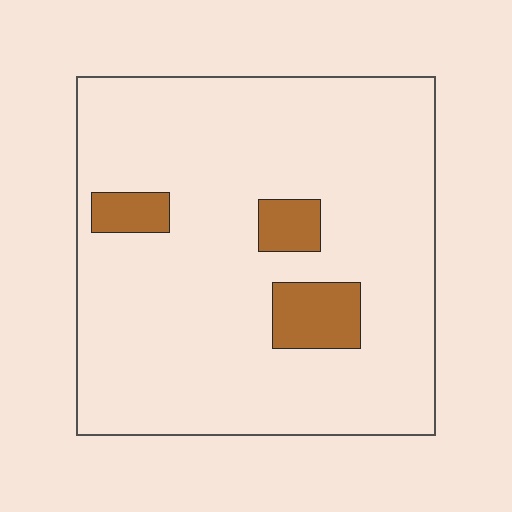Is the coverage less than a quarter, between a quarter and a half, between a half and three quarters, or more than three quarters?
Less than a quarter.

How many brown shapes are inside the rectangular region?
3.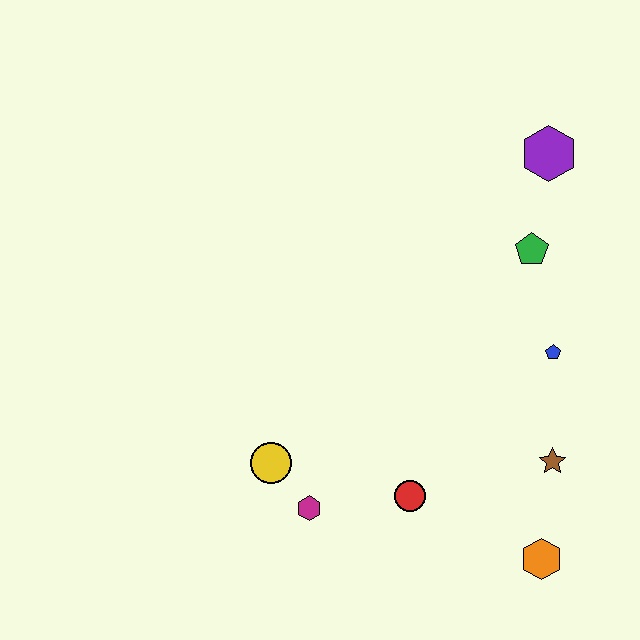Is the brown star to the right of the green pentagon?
Yes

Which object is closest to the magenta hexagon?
The yellow circle is closest to the magenta hexagon.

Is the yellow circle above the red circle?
Yes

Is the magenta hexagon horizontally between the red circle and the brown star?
No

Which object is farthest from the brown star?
The purple hexagon is farthest from the brown star.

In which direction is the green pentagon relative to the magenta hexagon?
The green pentagon is above the magenta hexagon.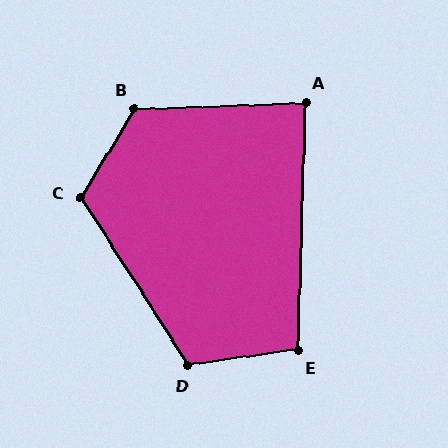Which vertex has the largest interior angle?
B, at approximately 123 degrees.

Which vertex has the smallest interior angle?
A, at approximately 86 degrees.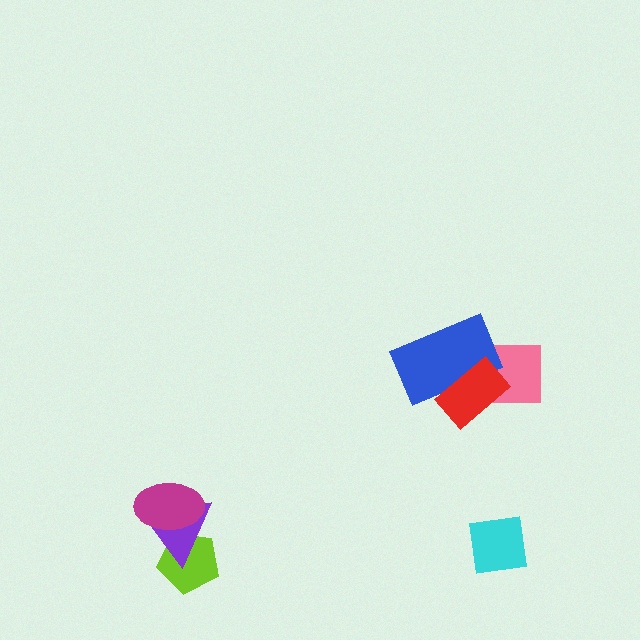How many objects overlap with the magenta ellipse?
2 objects overlap with the magenta ellipse.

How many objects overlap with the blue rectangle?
2 objects overlap with the blue rectangle.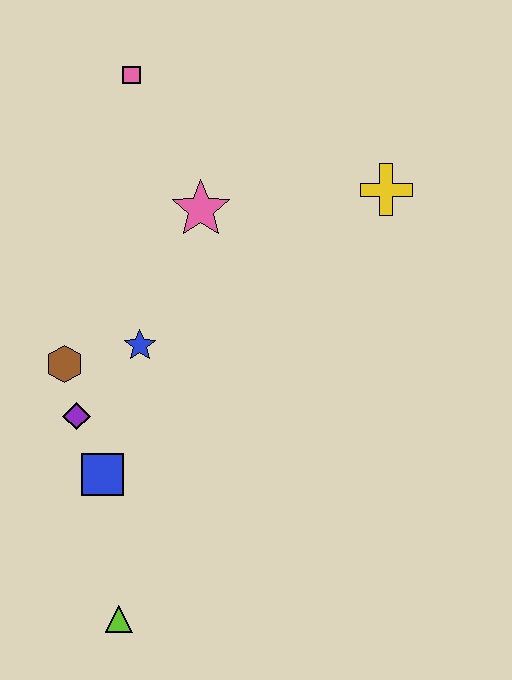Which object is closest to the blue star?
The brown hexagon is closest to the blue star.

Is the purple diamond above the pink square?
No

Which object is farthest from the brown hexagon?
The yellow cross is farthest from the brown hexagon.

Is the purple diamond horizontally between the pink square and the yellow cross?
No